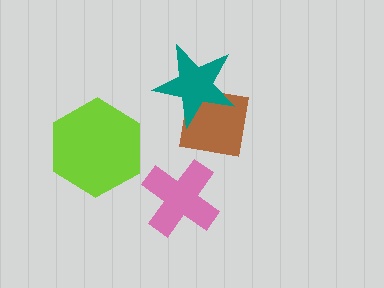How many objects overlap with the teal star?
1 object overlaps with the teal star.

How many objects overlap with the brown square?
1 object overlaps with the brown square.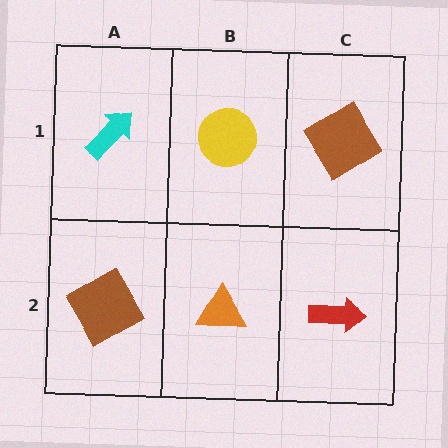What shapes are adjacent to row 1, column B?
An orange triangle (row 2, column B), a cyan arrow (row 1, column A), a brown diamond (row 1, column C).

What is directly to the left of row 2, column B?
A brown diamond.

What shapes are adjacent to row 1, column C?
A red arrow (row 2, column C), a yellow circle (row 1, column B).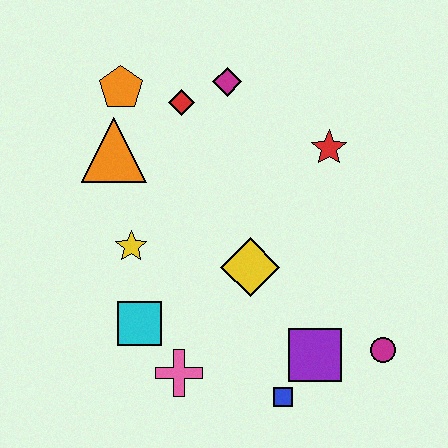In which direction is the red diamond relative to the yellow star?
The red diamond is above the yellow star.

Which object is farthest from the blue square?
The orange pentagon is farthest from the blue square.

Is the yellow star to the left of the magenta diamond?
Yes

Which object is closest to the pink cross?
The cyan square is closest to the pink cross.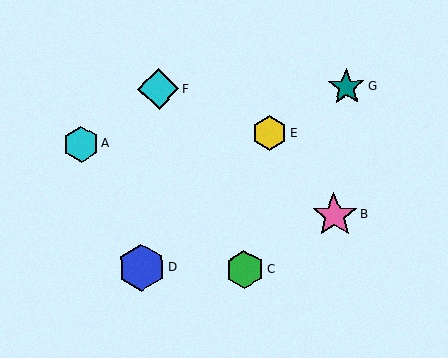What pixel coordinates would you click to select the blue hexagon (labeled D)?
Click at (142, 268) to select the blue hexagon D.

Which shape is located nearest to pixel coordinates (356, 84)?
The teal star (labeled G) at (346, 87) is nearest to that location.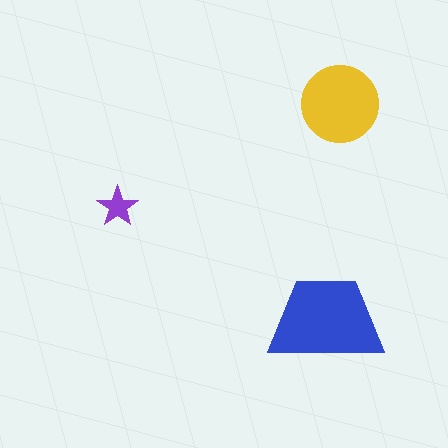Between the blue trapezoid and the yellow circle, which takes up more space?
The blue trapezoid.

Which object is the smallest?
The purple star.